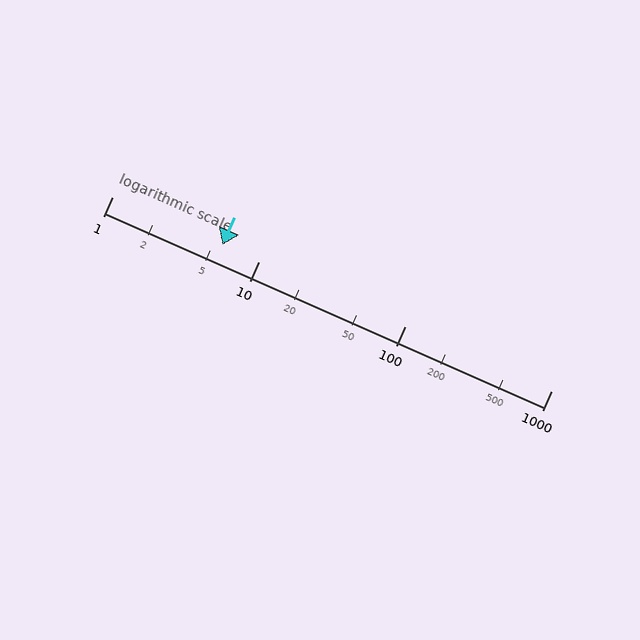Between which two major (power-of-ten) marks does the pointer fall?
The pointer is between 1 and 10.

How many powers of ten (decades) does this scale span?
The scale spans 3 decades, from 1 to 1000.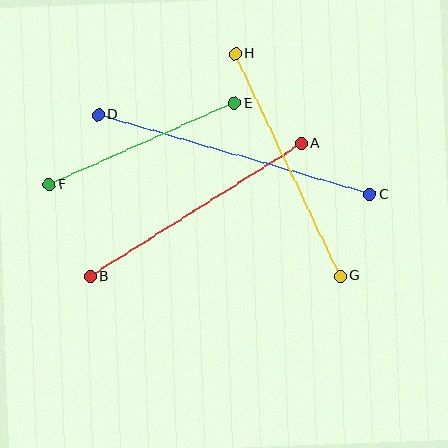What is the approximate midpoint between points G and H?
The midpoint is at approximately (288, 165) pixels.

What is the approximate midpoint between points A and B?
The midpoint is at approximately (196, 210) pixels.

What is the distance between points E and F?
The distance is approximately 202 pixels.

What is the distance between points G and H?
The distance is approximately 246 pixels.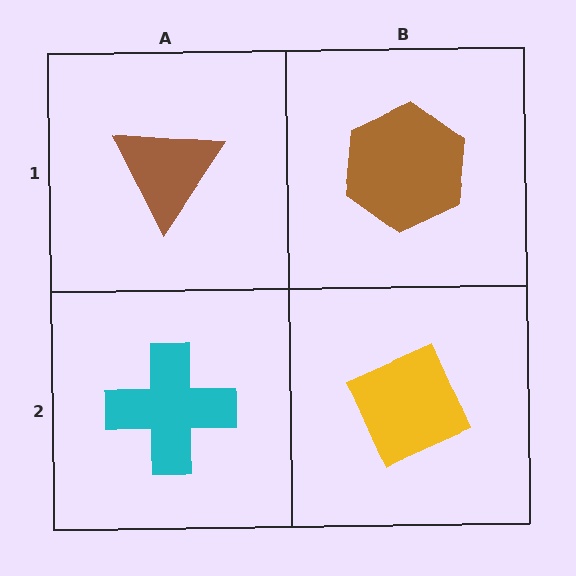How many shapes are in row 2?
2 shapes.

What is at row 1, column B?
A brown hexagon.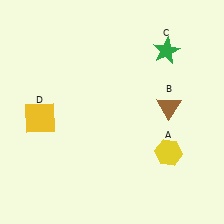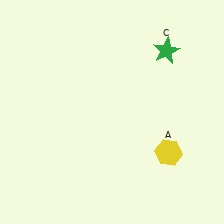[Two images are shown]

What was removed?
The brown triangle (B), the yellow square (D) were removed in Image 2.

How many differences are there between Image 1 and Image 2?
There are 2 differences between the two images.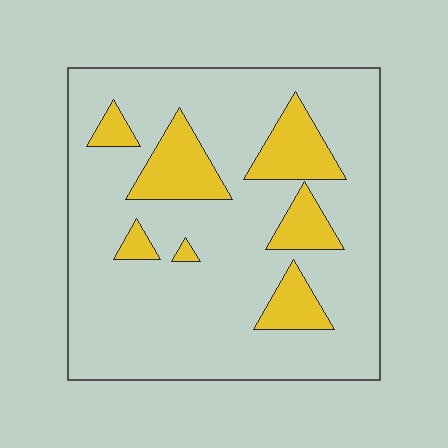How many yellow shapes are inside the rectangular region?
7.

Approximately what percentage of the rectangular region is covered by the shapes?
Approximately 20%.